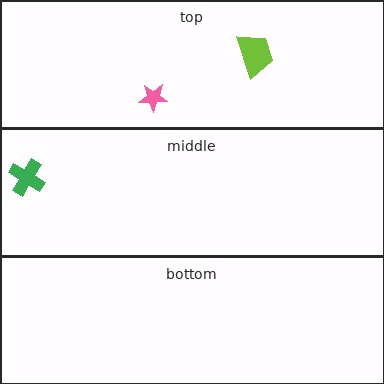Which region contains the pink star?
The top region.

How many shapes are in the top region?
2.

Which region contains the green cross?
The middle region.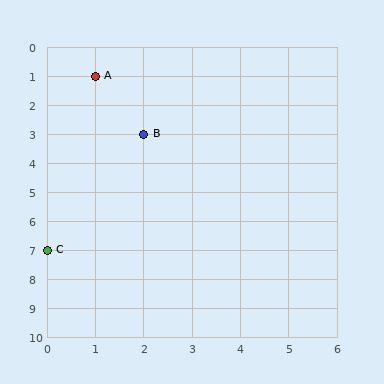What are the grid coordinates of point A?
Point A is at grid coordinates (1, 1).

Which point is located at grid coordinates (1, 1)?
Point A is at (1, 1).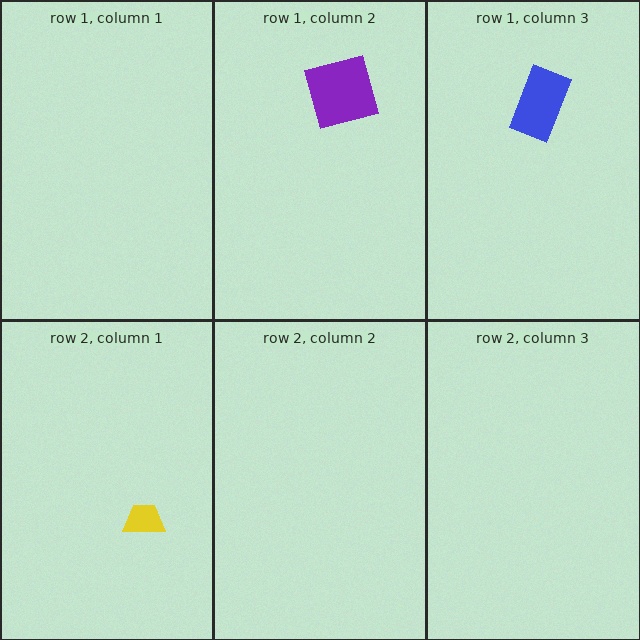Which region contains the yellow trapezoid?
The row 2, column 1 region.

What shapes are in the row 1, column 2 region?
The purple square.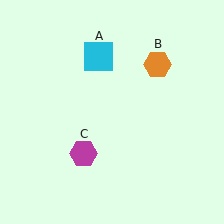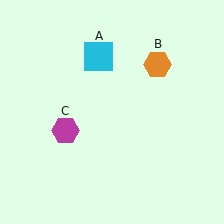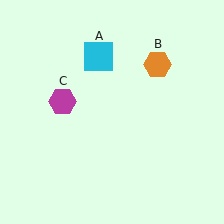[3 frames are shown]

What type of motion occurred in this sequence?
The magenta hexagon (object C) rotated clockwise around the center of the scene.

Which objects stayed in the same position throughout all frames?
Cyan square (object A) and orange hexagon (object B) remained stationary.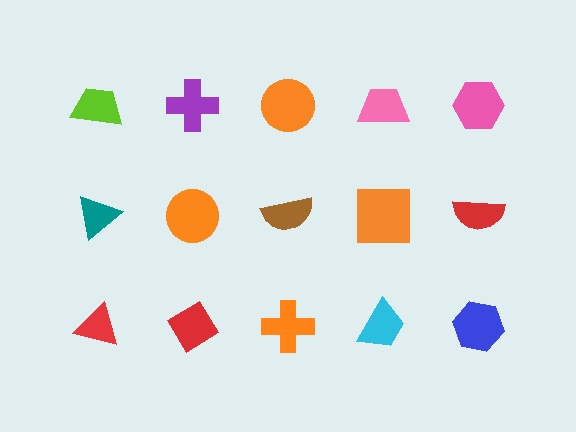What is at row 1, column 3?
An orange circle.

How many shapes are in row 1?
5 shapes.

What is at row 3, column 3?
An orange cross.